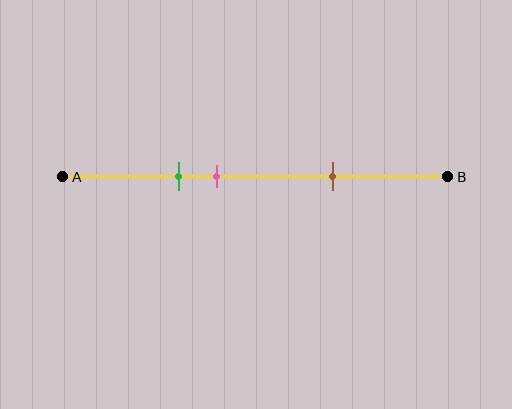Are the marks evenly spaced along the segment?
No, the marks are not evenly spaced.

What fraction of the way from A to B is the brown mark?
The brown mark is approximately 70% (0.7) of the way from A to B.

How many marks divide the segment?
There are 3 marks dividing the segment.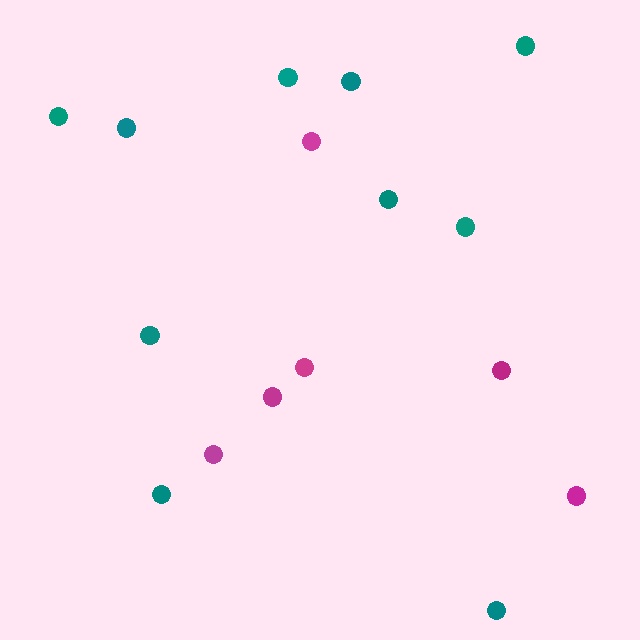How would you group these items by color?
There are 2 groups: one group of magenta circles (6) and one group of teal circles (10).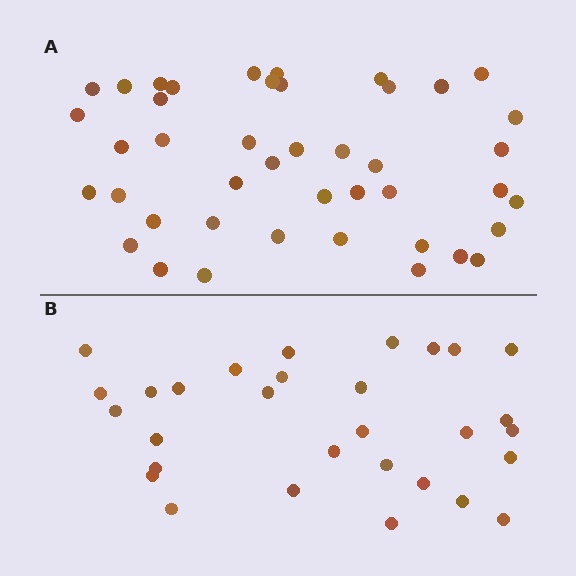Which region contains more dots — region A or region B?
Region A (the top region) has more dots.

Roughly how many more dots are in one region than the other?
Region A has approximately 15 more dots than region B.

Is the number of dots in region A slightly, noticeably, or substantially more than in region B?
Region A has noticeably more, but not dramatically so. The ratio is roughly 1.4 to 1.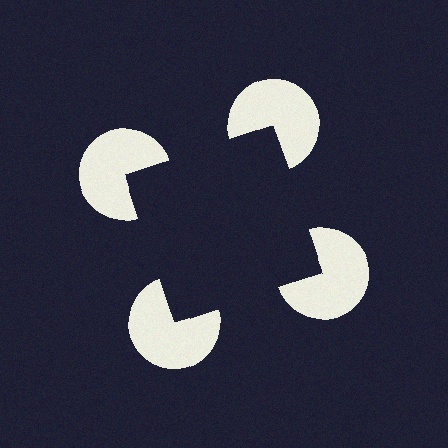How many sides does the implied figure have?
4 sides.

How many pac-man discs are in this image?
There are 4 — one at each vertex of the illusory square.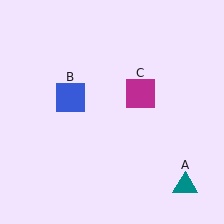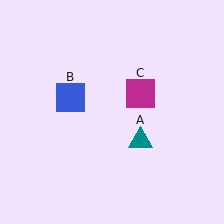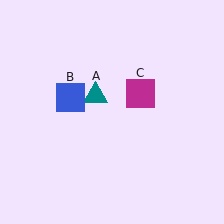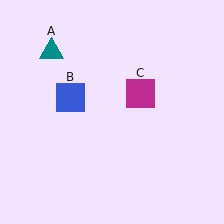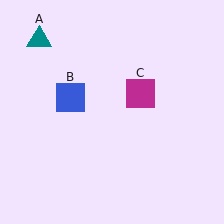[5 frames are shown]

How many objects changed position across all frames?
1 object changed position: teal triangle (object A).